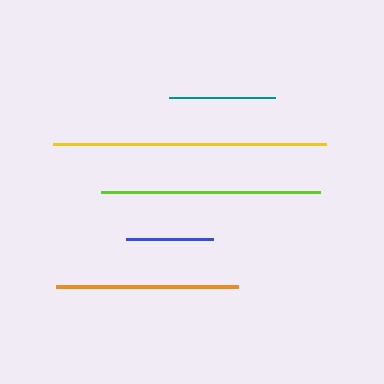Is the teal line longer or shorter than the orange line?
The orange line is longer than the teal line.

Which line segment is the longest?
The yellow line is the longest at approximately 273 pixels.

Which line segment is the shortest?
The blue line is the shortest at approximately 88 pixels.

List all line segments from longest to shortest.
From longest to shortest: yellow, lime, orange, teal, blue.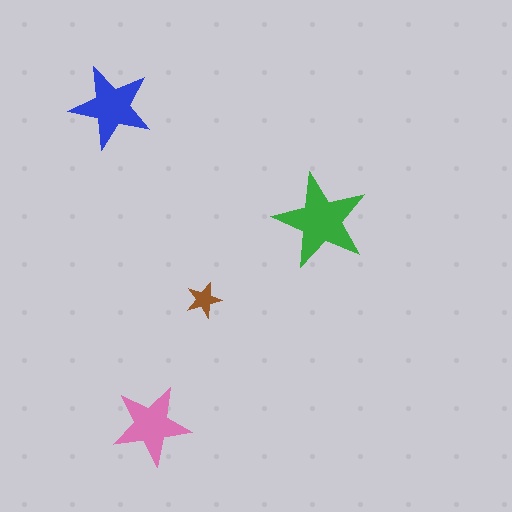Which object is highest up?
The blue star is topmost.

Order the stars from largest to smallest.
the green one, the blue one, the pink one, the brown one.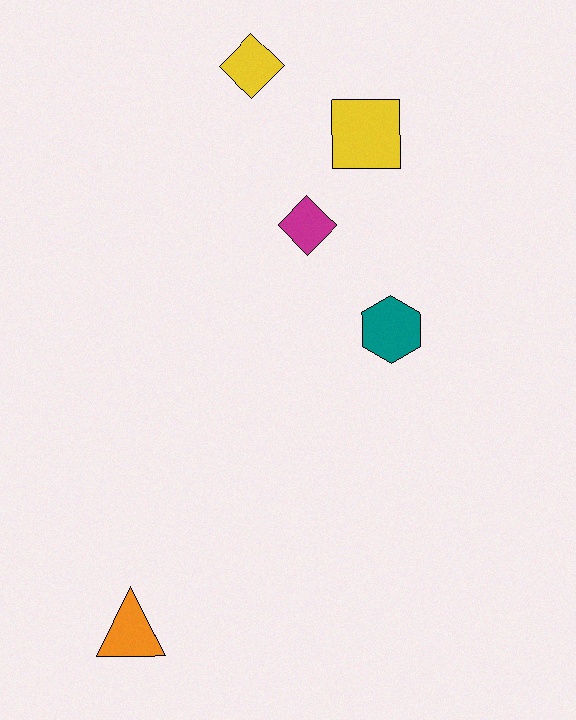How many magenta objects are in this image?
There is 1 magenta object.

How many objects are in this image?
There are 5 objects.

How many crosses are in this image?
There are no crosses.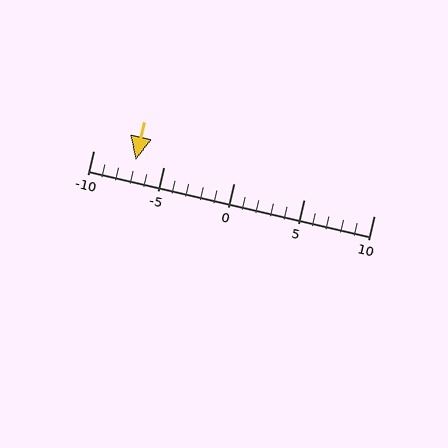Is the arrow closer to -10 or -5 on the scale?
The arrow is closer to -5.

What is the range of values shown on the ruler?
The ruler shows values from -10 to 10.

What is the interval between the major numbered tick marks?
The major tick marks are spaced 5 units apart.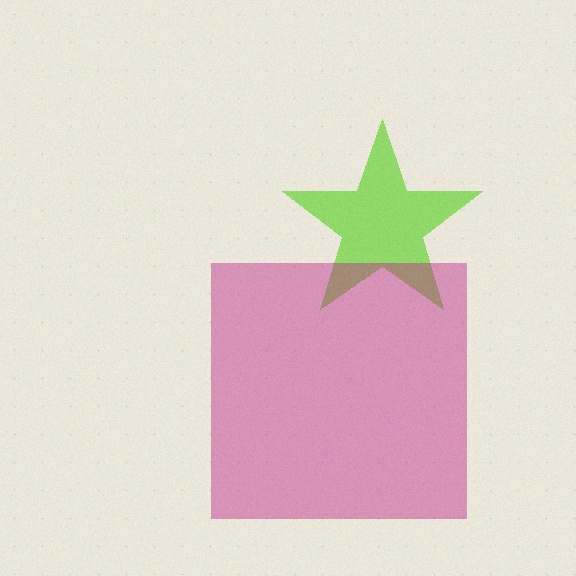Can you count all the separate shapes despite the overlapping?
Yes, there are 2 separate shapes.